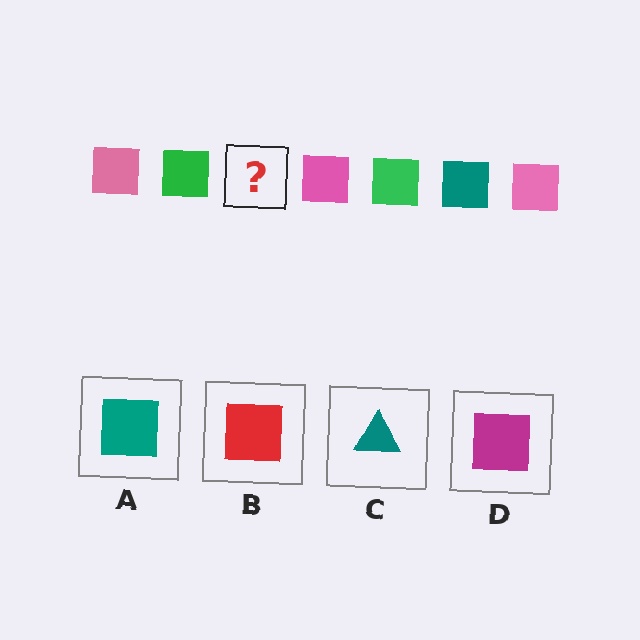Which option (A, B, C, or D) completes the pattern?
A.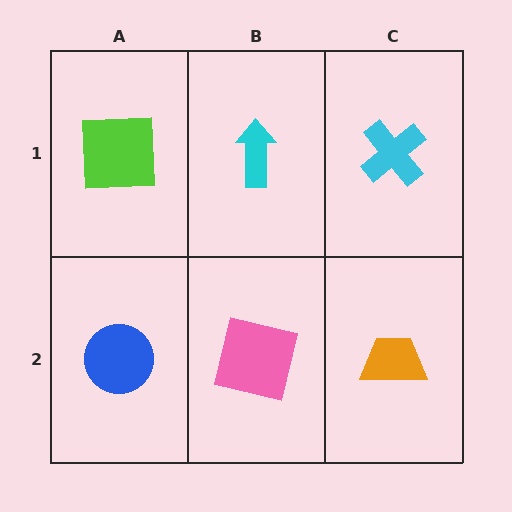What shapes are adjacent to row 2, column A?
A lime square (row 1, column A), a pink square (row 2, column B).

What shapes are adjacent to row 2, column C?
A cyan cross (row 1, column C), a pink square (row 2, column B).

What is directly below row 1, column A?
A blue circle.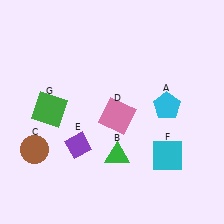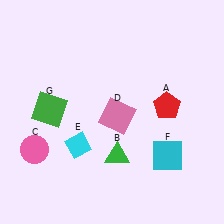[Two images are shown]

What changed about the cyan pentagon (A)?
In Image 1, A is cyan. In Image 2, it changed to red.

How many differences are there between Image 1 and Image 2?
There are 3 differences between the two images.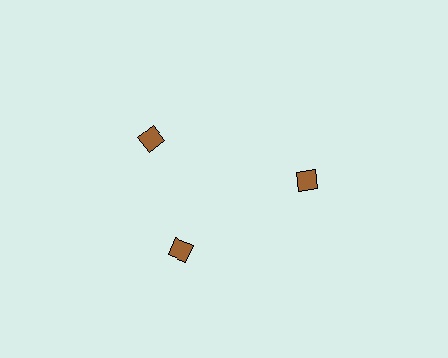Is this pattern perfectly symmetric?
No. The 3 brown diamonds are arranged in a ring, but one element near the 11 o'clock position is rotated out of alignment along the ring, breaking the 3-fold rotational symmetry.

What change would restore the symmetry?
The symmetry would be restored by rotating it back into even spacing with its neighbors so that all 3 diamonds sit at equal angles and equal distance from the center.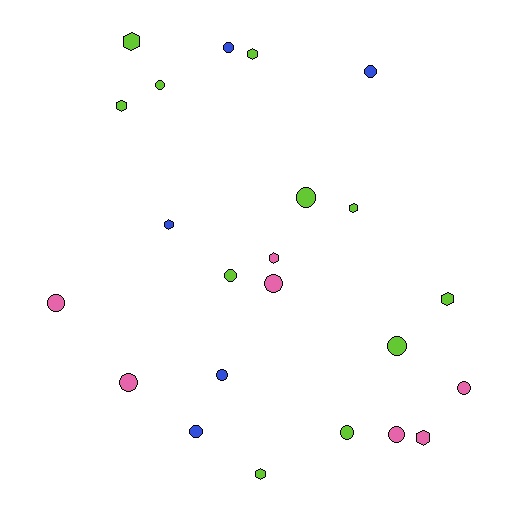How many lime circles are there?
There are 5 lime circles.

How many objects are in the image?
There are 23 objects.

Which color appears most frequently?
Lime, with 11 objects.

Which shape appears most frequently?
Circle, with 14 objects.